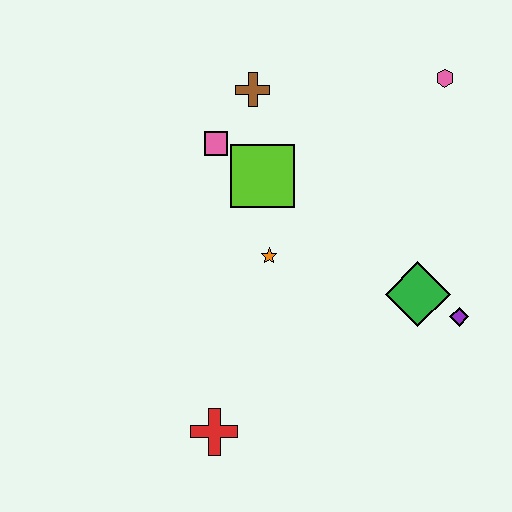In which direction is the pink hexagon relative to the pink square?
The pink hexagon is to the right of the pink square.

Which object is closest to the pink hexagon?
The brown cross is closest to the pink hexagon.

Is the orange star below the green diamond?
No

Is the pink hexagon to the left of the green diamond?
No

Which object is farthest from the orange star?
The pink hexagon is farthest from the orange star.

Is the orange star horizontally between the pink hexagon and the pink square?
Yes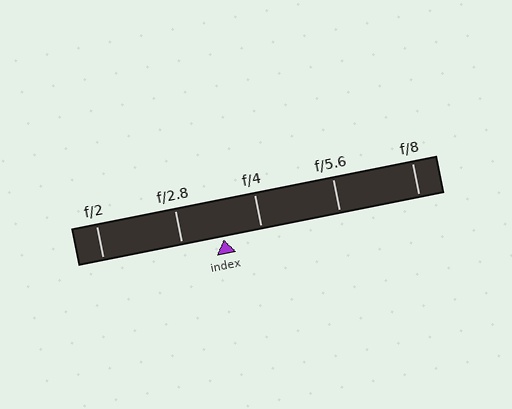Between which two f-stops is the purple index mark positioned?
The index mark is between f/2.8 and f/4.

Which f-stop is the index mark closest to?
The index mark is closest to f/4.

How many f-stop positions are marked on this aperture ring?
There are 5 f-stop positions marked.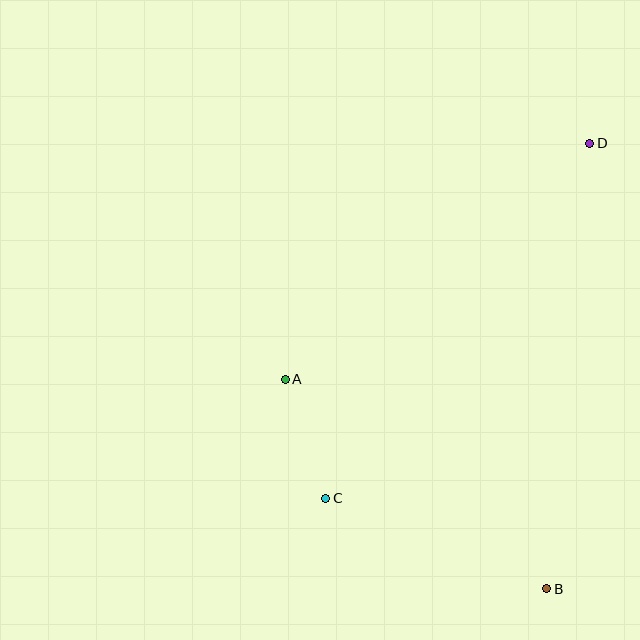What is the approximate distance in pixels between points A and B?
The distance between A and B is approximately 335 pixels.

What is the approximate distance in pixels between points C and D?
The distance between C and D is approximately 443 pixels.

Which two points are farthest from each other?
Points B and D are farthest from each other.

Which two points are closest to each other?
Points A and C are closest to each other.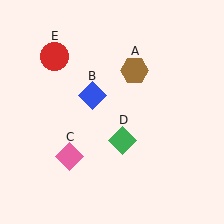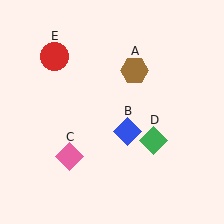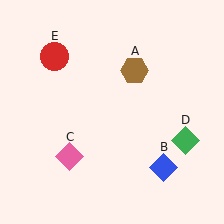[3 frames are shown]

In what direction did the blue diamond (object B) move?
The blue diamond (object B) moved down and to the right.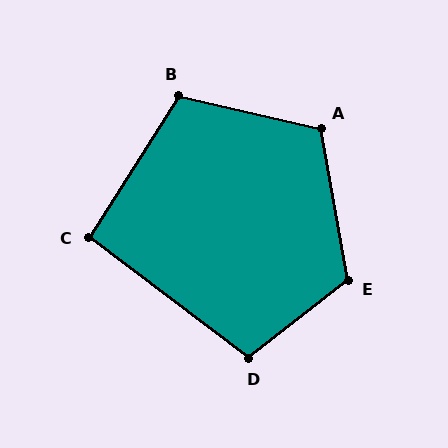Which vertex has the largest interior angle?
E, at approximately 118 degrees.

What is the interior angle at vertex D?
Approximately 105 degrees (obtuse).